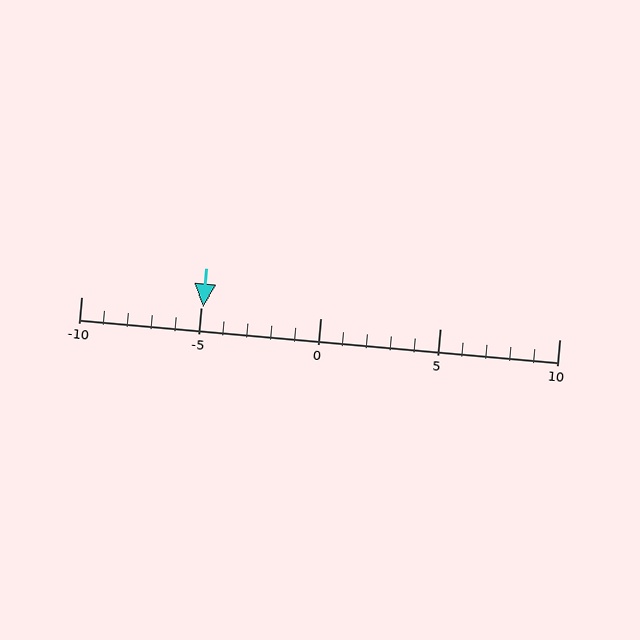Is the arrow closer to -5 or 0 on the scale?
The arrow is closer to -5.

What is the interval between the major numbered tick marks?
The major tick marks are spaced 5 units apart.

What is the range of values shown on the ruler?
The ruler shows values from -10 to 10.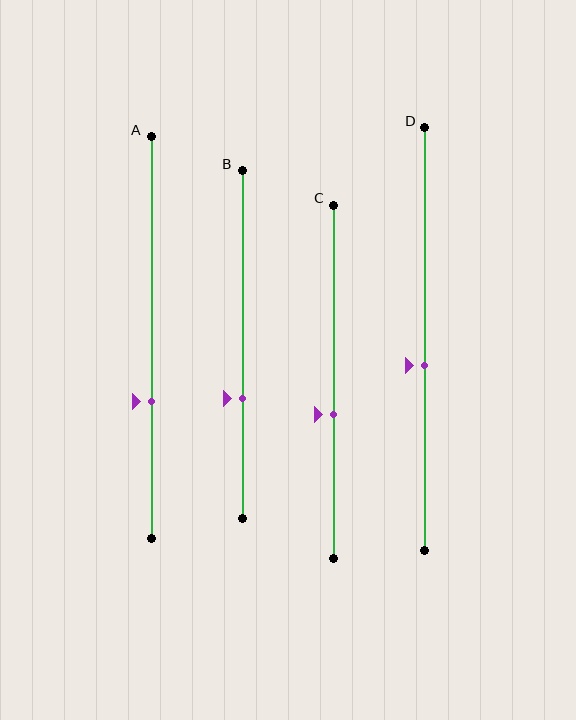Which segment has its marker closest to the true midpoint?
Segment D has its marker closest to the true midpoint.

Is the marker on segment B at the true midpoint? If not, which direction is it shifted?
No, the marker on segment B is shifted downward by about 15% of the segment length.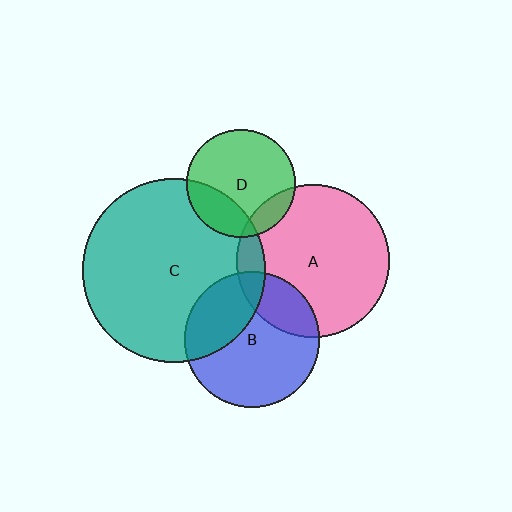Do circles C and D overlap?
Yes.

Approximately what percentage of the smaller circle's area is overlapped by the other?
Approximately 25%.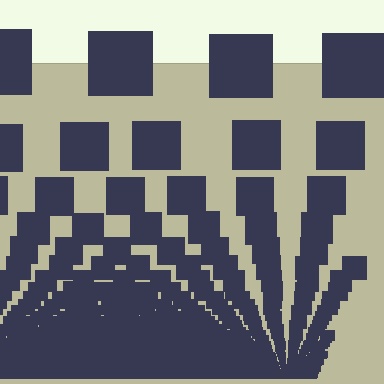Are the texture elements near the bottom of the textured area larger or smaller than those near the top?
Smaller. The gradient is inverted — elements near the bottom are smaller and denser.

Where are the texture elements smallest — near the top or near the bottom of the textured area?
Near the bottom.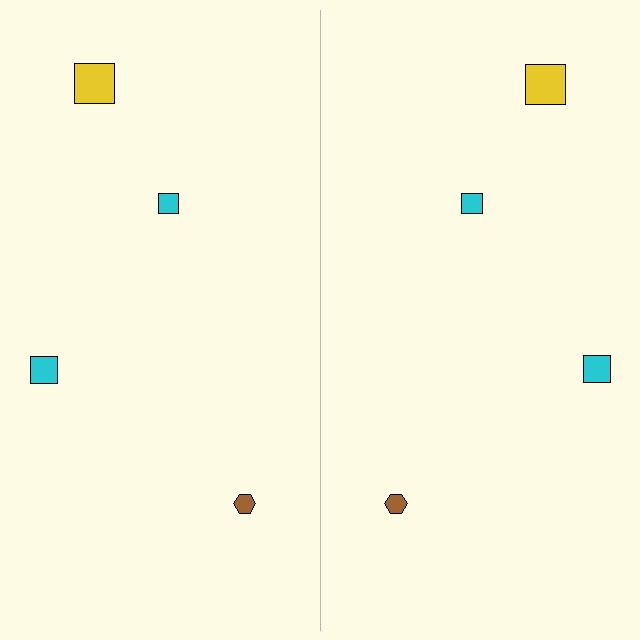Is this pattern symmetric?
Yes, this pattern has bilateral (reflection) symmetry.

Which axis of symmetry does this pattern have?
The pattern has a vertical axis of symmetry running through the center of the image.